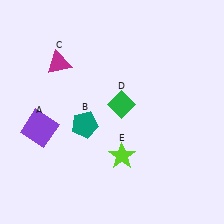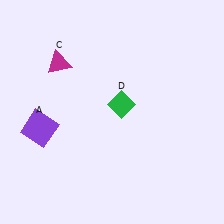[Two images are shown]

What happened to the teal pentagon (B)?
The teal pentagon (B) was removed in Image 2. It was in the bottom-left area of Image 1.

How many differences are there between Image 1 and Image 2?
There are 2 differences between the two images.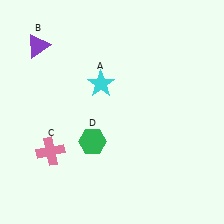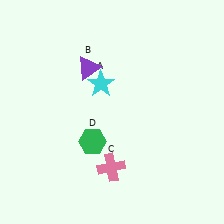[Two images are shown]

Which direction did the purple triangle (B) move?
The purple triangle (B) moved right.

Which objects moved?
The objects that moved are: the purple triangle (B), the pink cross (C).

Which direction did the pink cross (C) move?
The pink cross (C) moved right.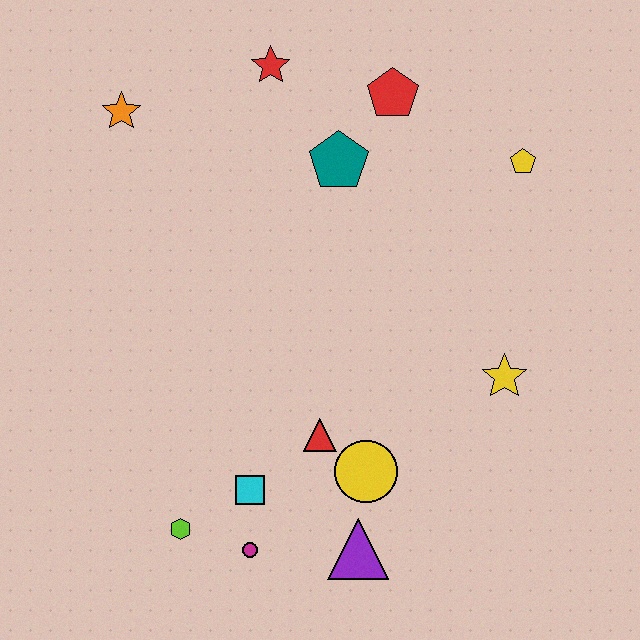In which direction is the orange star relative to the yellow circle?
The orange star is above the yellow circle.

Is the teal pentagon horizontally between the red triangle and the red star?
No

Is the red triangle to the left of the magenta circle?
No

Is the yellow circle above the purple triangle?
Yes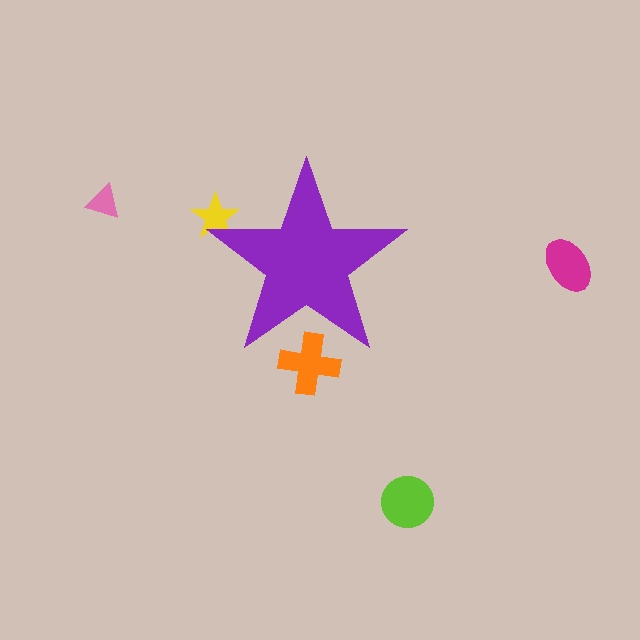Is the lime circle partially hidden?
No, the lime circle is fully visible.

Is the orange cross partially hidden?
Yes, the orange cross is partially hidden behind the purple star.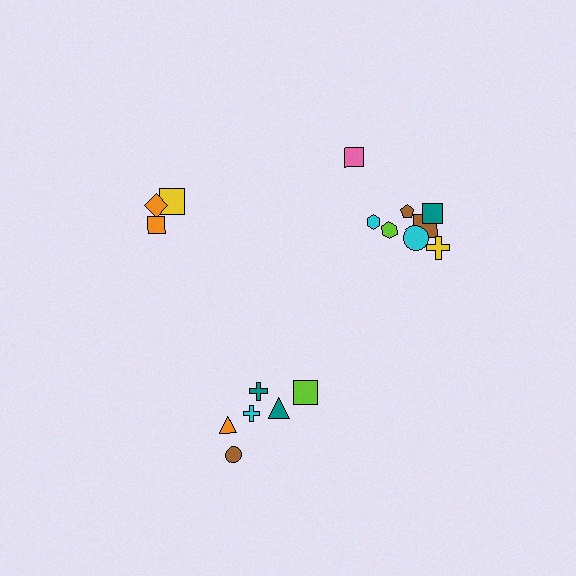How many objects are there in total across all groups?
There are 17 objects.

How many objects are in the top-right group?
There are 8 objects.